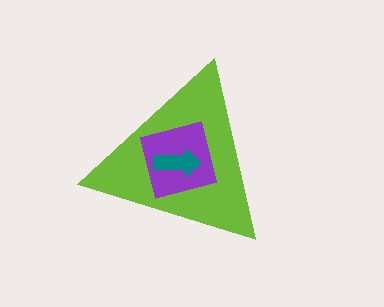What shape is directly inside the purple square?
The teal arrow.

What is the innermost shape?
The teal arrow.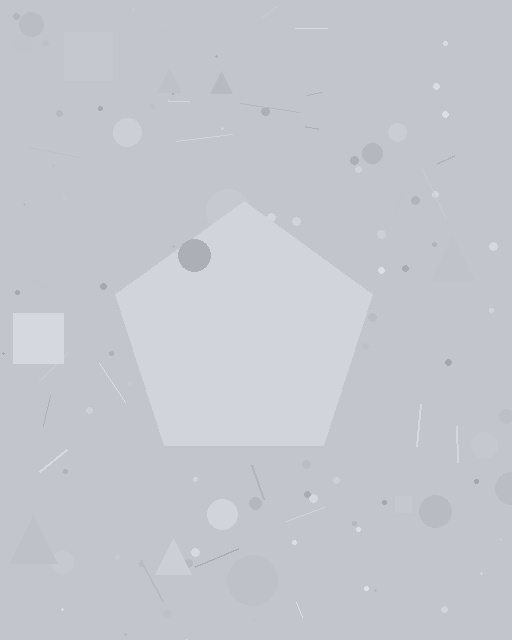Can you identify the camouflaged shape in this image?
The camouflaged shape is a pentagon.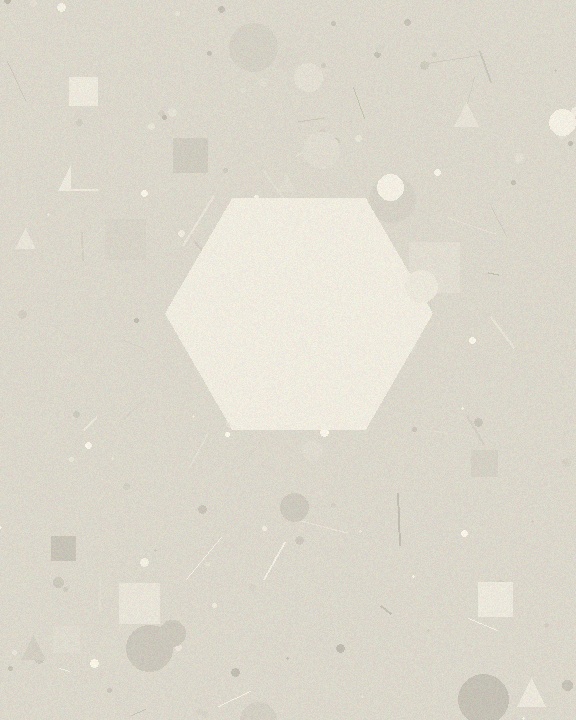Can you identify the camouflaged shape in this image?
The camouflaged shape is a hexagon.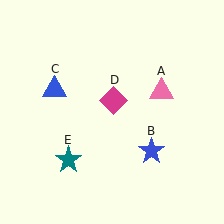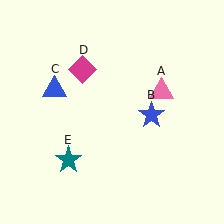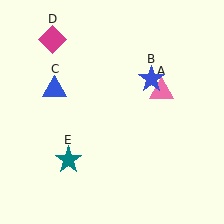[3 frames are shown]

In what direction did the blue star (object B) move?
The blue star (object B) moved up.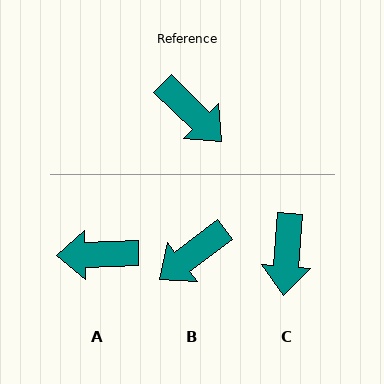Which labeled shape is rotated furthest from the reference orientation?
A, about 134 degrees away.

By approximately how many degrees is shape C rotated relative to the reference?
Approximately 50 degrees clockwise.